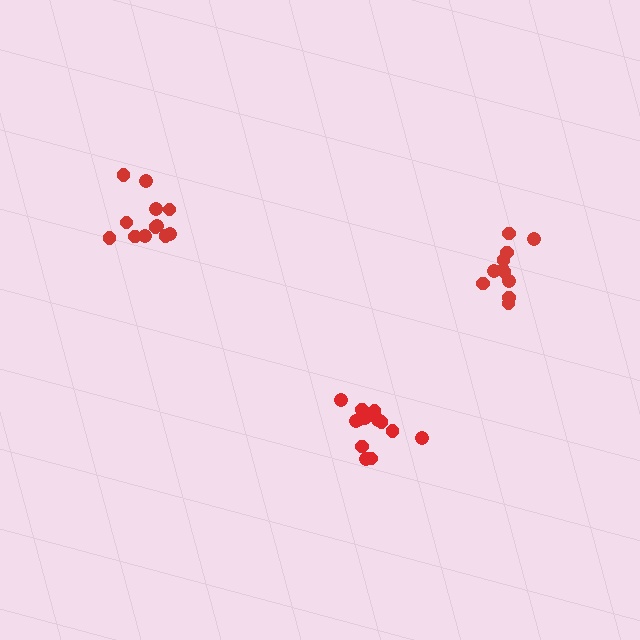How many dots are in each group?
Group 1: 11 dots, Group 2: 12 dots, Group 3: 13 dots (36 total).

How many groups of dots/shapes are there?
There are 3 groups.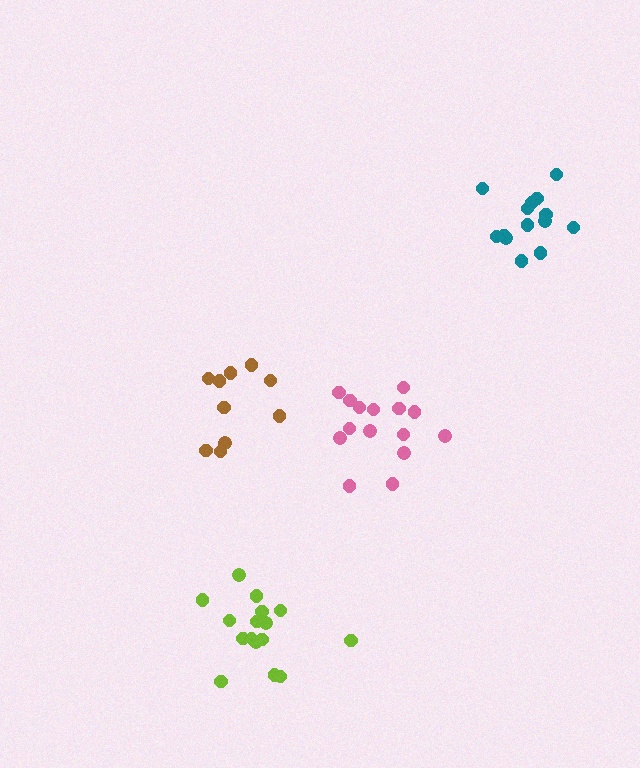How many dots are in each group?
Group 1: 14 dots, Group 2: 16 dots, Group 3: 15 dots, Group 4: 10 dots (55 total).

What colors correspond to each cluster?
The clusters are colored: teal, lime, pink, brown.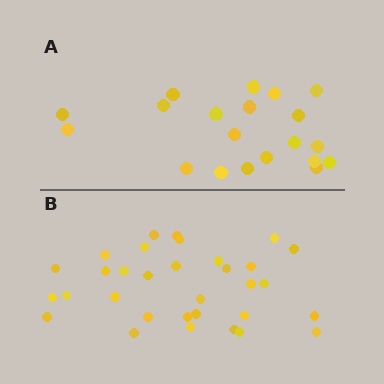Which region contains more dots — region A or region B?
Region B (the bottom region) has more dots.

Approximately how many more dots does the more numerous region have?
Region B has roughly 12 or so more dots than region A.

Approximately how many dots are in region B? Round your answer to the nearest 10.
About 30 dots. (The exact count is 32, which rounds to 30.)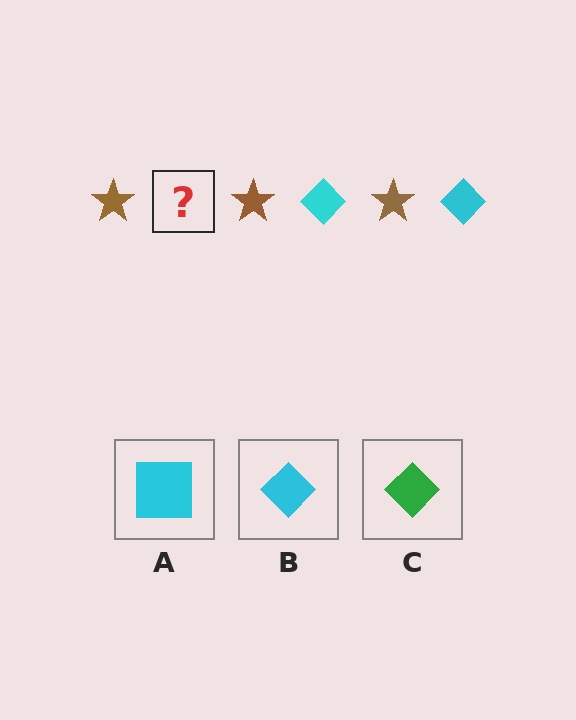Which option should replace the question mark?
Option B.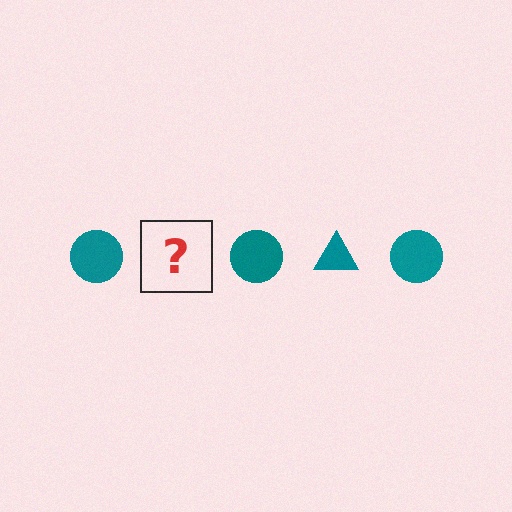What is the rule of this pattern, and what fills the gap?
The rule is that the pattern cycles through circle, triangle shapes in teal. The gap should be filled with a teal triangle.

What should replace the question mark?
The question mark should be replaced with a teal triangle.